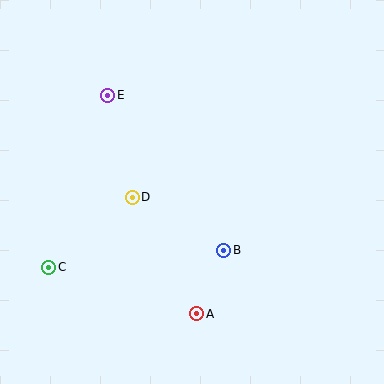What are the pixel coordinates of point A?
Point A is at (197, 314).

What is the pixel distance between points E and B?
The distance between E and B is 194 pixels.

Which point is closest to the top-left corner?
Point E is closest to the top-left corner.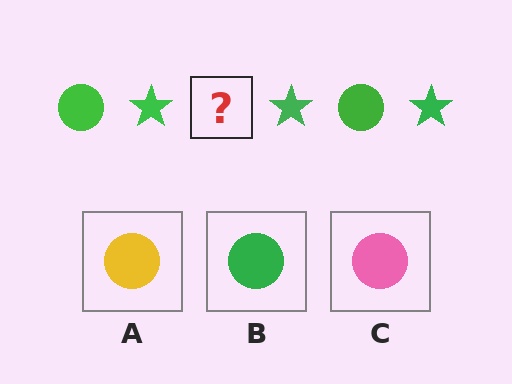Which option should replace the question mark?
Option B.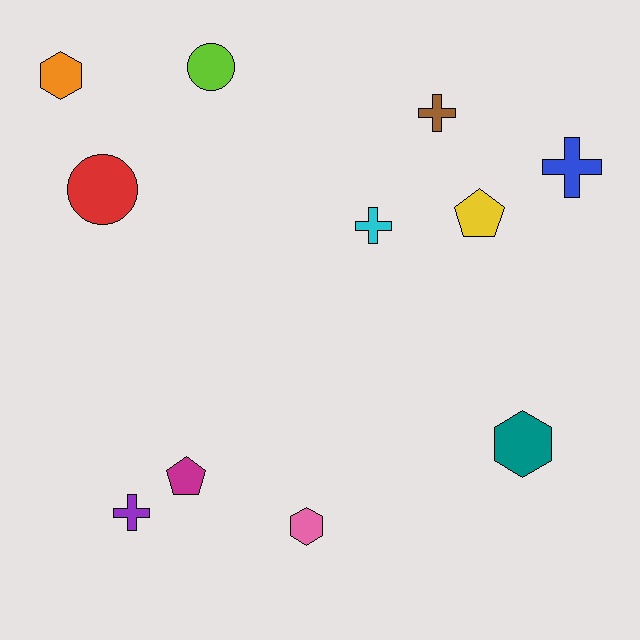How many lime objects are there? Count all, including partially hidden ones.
There is 1 lime object.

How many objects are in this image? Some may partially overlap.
There are 11 objects.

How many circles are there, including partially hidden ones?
There are 2 circles.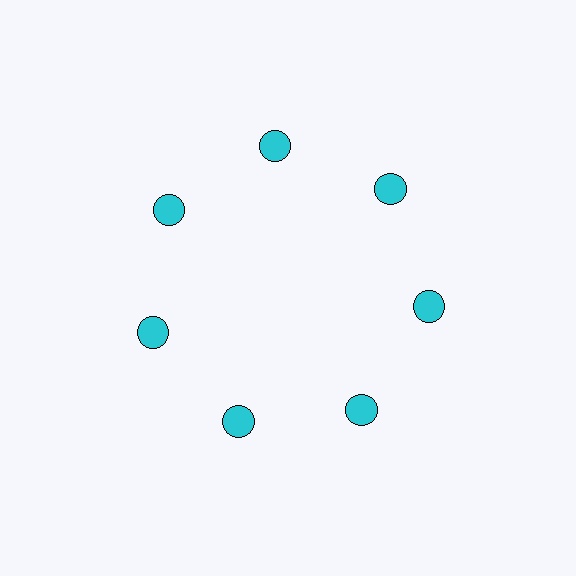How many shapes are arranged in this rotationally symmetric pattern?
There are 7 shapes, arranged in 7 groups of 1.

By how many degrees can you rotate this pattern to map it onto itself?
The pattern maps onto itself every 51 degrees of rotation.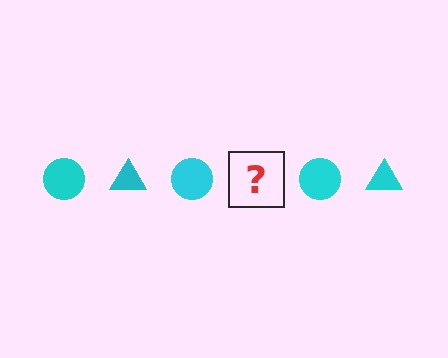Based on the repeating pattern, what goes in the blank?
The blank should be a cyan triangle.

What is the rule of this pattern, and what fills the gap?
The rule is that the pattern cycles through circle, triangle shapes in cyan. The gap should be filled with a cyan triangle.